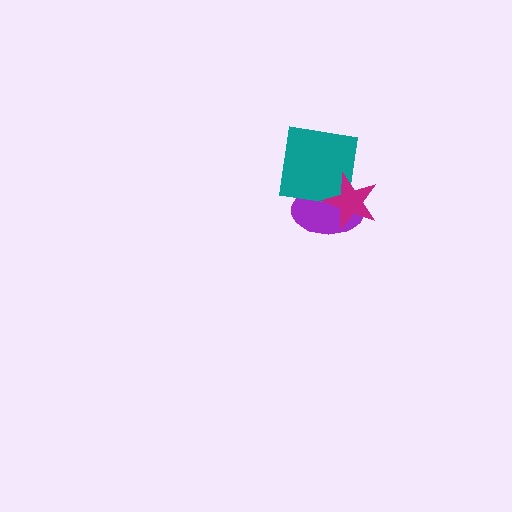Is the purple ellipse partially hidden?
Yes, it is partially covered by another shape.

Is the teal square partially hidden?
Yes, it is partially covered by another shape.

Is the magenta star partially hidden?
No, no other shape covers it.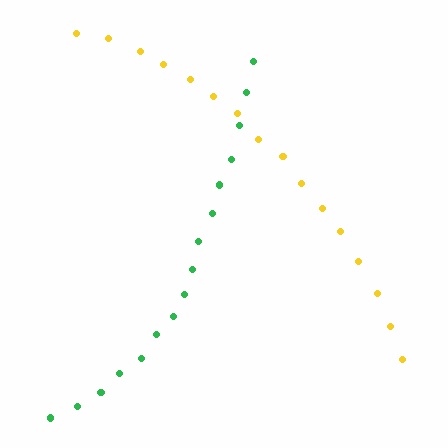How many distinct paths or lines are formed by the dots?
There are 2 distinct paths.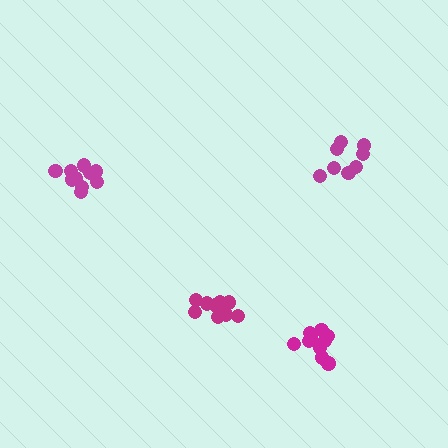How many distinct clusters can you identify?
There are 4 distinct clusters.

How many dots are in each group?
Group 1: 10 dots, Group 2: 8 dots, Group 3: 10 dots, Group 4: 10 dots (38 total).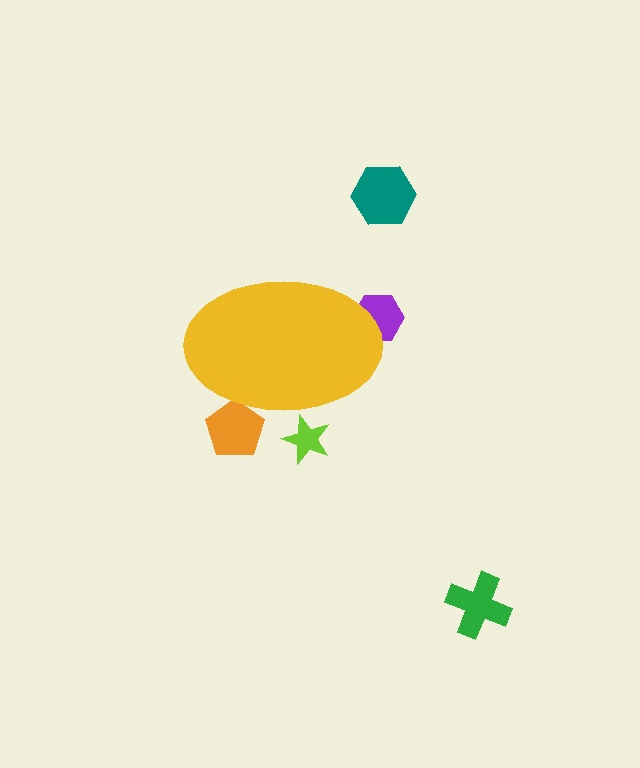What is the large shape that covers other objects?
A yellow ellipse.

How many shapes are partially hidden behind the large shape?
3 shapes are partially hidden.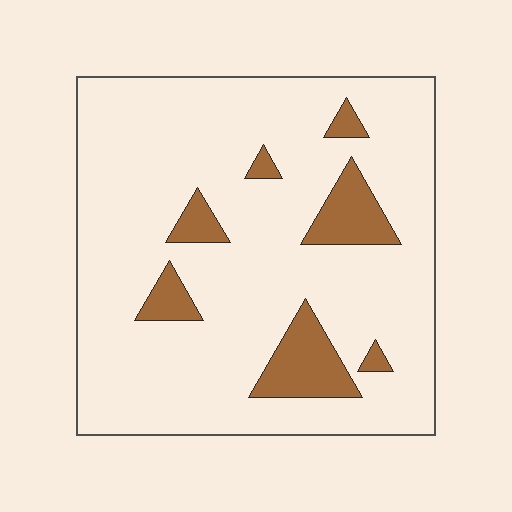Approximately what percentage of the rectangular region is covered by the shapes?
Approximately 15%.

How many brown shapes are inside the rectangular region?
7.